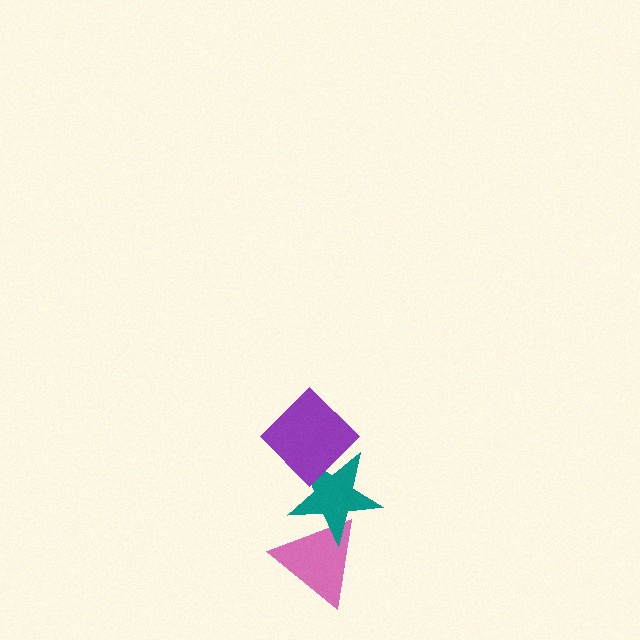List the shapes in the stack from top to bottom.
From top to bottom: the purple diamond, the teal star, the pink triangle.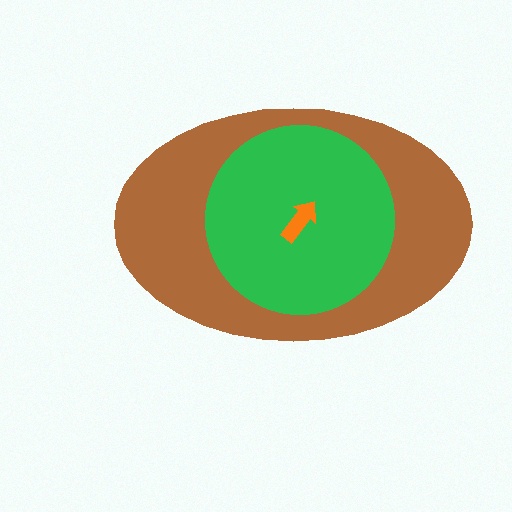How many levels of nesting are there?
3.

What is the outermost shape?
The brown ellipse.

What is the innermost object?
The orange arrow.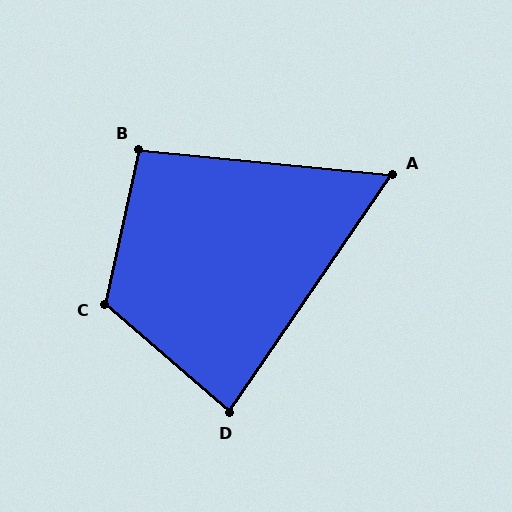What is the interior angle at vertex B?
Approximately 97 degrees (obtuse).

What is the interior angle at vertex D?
Approximately 83 degrees (acute).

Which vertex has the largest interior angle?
C, at approximately 119 degrees.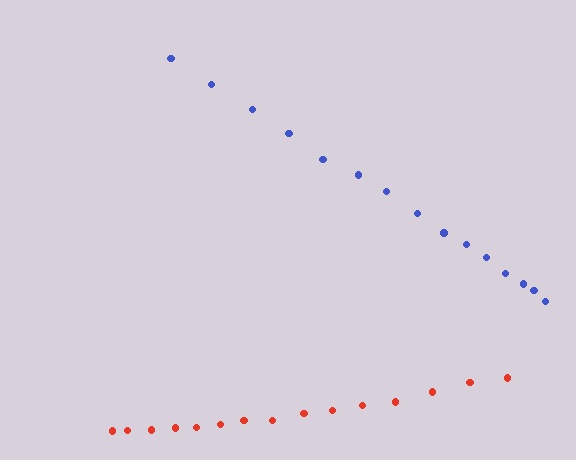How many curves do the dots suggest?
There are 2 distinct paths.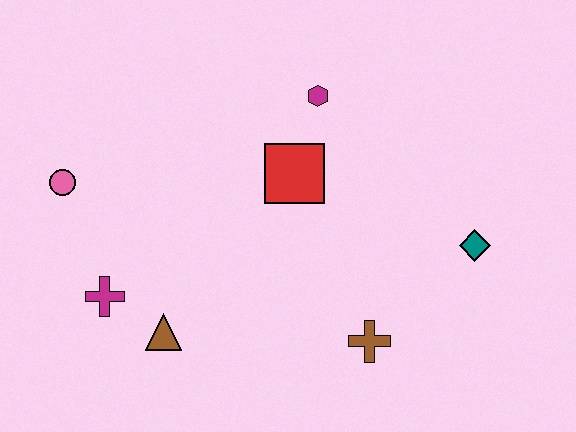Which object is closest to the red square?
The magenta hexagon is closest to the red square.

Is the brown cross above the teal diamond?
No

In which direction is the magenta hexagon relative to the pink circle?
The magenta hexagon is to the right of the pink circle.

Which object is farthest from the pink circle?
The teal diamond is farthest from the pink circle.